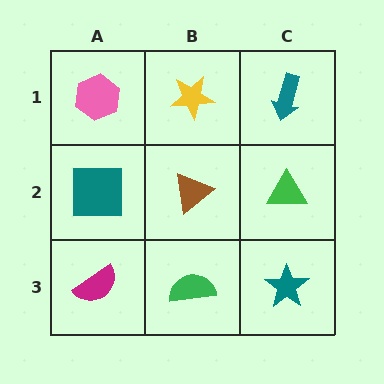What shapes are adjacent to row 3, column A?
A teal square (row 2, column A), a green semicircle (row 3, column B).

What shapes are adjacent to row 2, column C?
A teal arrow (row 1, column C), a teal star (row 3, column C), a brown triangle (row 2, column B).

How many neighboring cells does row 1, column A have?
2.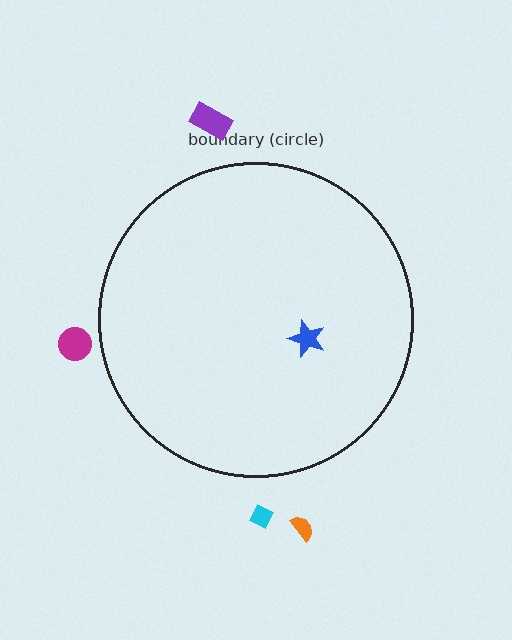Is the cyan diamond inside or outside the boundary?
Outside.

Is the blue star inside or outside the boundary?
Inside.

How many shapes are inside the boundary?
1 inside, 4 outside.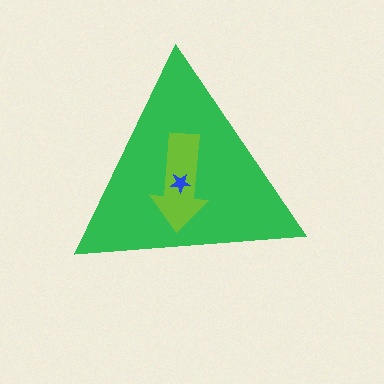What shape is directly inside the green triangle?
The lime arrow.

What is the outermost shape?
The green triangle.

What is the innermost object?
The blue star.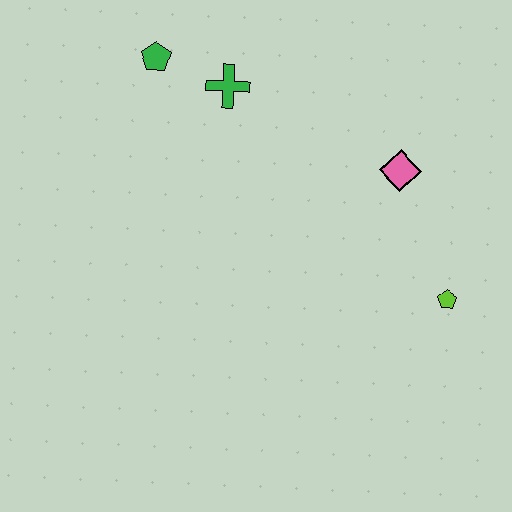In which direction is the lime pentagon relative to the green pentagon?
The lime pentagon is to the right of the green pentagon.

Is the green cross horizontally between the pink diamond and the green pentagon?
Yes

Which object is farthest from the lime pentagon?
The green pentagon is farthest from the lime pentagon.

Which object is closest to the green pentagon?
The green cross is closest to the green pentagon.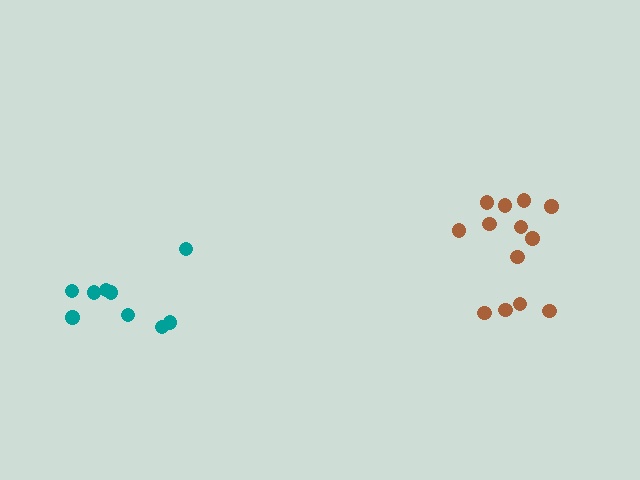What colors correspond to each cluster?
The clusters are colored: brown, teal.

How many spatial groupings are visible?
There are 2 spatial groupings.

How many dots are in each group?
Group 1: 13 dots, Group 2: 9 dots (22 total).